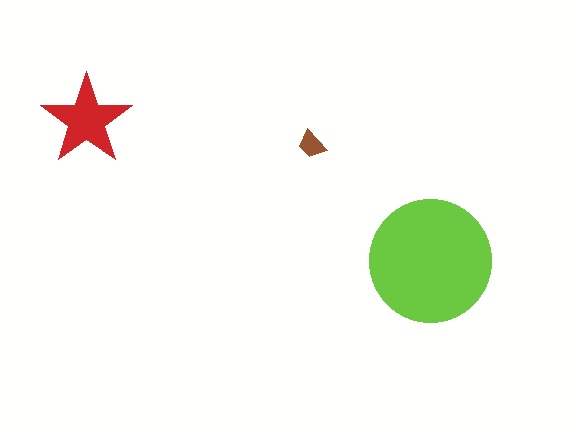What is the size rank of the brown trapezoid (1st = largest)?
3rd.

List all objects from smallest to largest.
The brown trapezoid, the red star, the lime circle.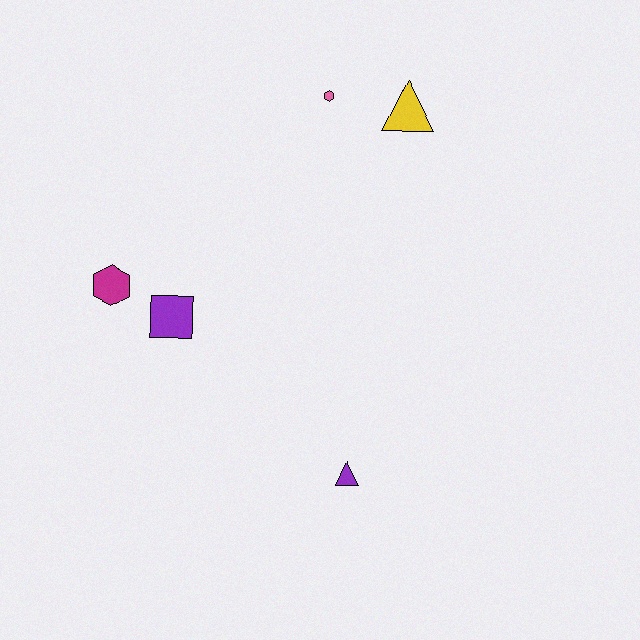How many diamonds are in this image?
There are no diamonds.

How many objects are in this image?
There are 5 objects.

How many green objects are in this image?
There are no green objects.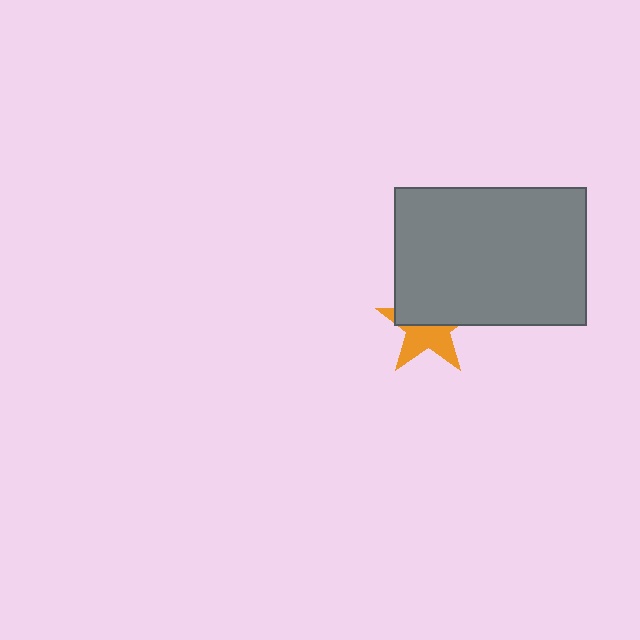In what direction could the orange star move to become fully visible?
The orange star could move down. That would shift it out from behind the gray rectangle entirely.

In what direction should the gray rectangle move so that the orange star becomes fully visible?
The gray rectangle should move up. That is the shortest direction to clear the overlap and leave the orange star fully visible.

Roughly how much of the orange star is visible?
About half of it is visible (roughly 49%).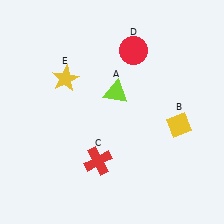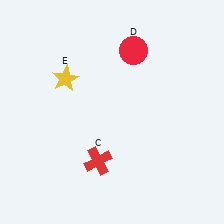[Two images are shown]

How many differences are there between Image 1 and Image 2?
There are 2 differences between the two images.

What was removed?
The lime triangle (A), the yellow diamond (B) were removed in Image 2.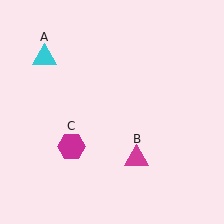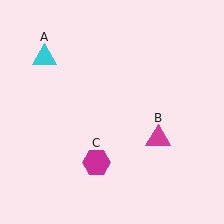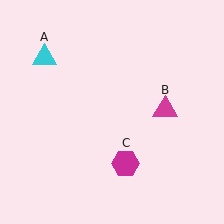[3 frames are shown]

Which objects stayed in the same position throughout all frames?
Cyan triangle (object A) remained stationary.